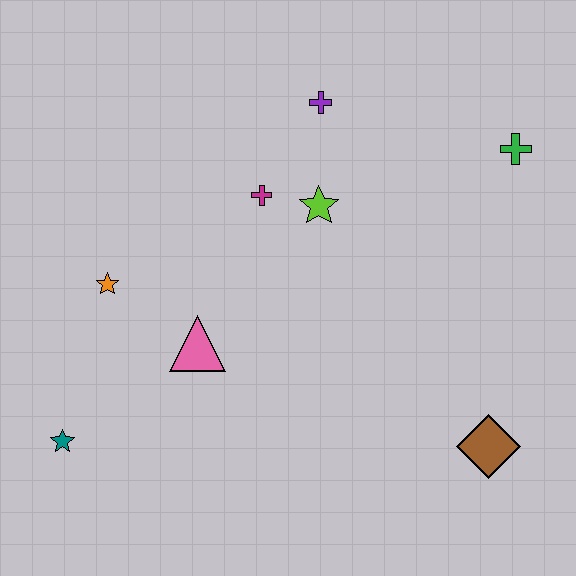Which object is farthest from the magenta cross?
The brown diamond is farthest from the magenta cross.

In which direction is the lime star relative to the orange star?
The lime star is to the right of the orange star.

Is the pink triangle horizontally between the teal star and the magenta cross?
Yes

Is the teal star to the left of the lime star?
Yes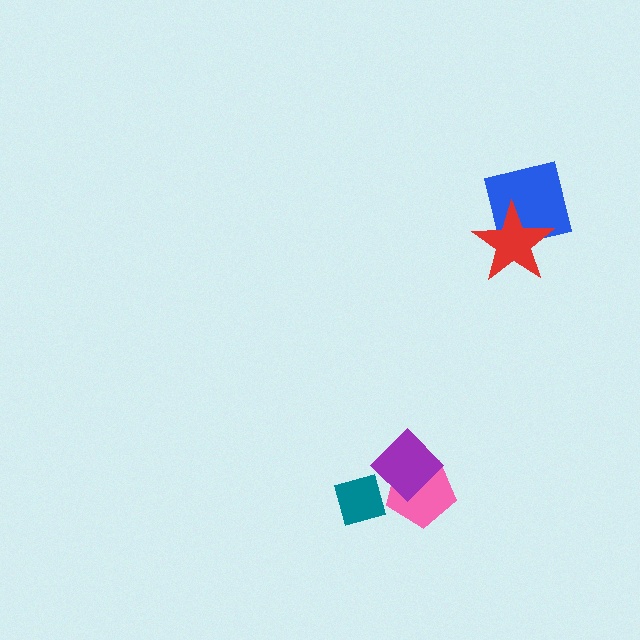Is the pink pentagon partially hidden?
Yes, it is partially covered by another shape.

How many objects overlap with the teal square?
1 object overlaps with the teal square.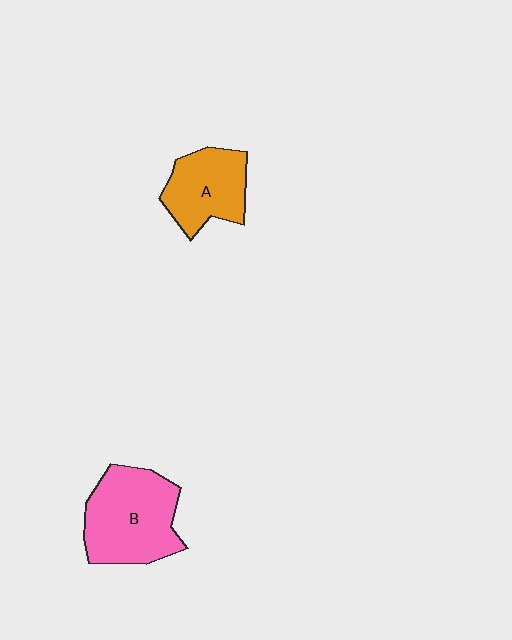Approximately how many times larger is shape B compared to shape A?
Approximately 1.4 times.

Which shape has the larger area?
Shape B (pink).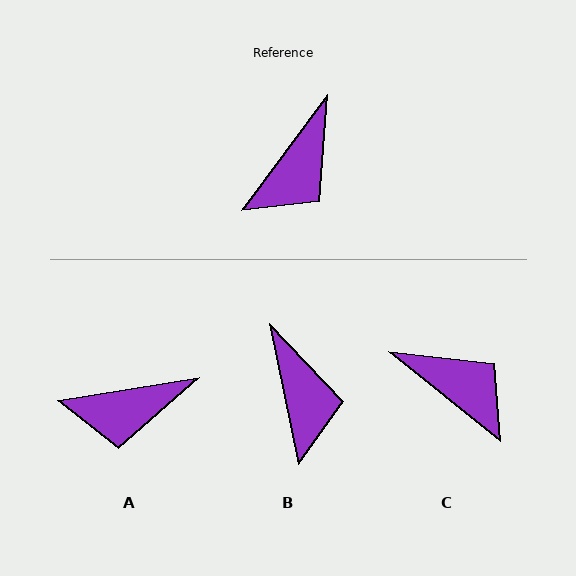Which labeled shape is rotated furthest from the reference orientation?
C, about 88 degrees away.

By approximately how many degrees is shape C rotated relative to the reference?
Approximately 88 degrees counter-clockwise.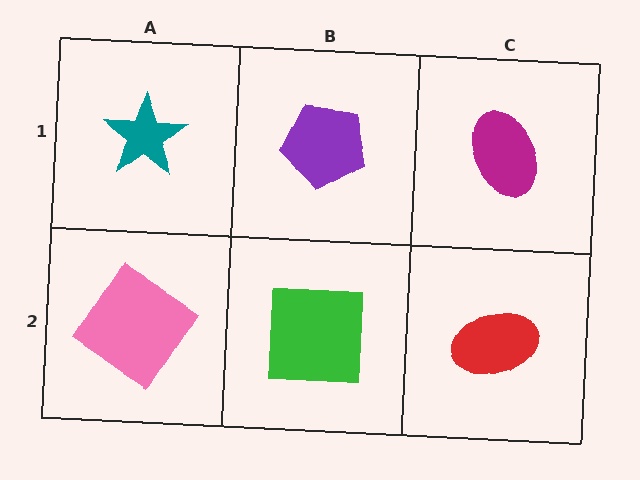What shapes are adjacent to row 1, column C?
A red ellipse (row 2, column C), a purple pentagon (row 1, column B).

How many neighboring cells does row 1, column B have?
3.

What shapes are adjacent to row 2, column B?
A purple pentagon (row 1, column B), a pink diamond (row 2, column A), a red ellipse (row 2, column C).